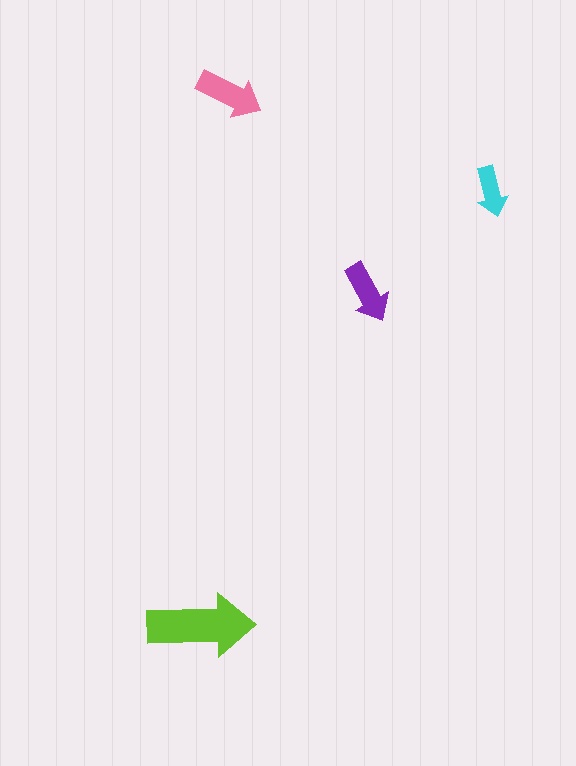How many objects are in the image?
There are 4 objects in the image.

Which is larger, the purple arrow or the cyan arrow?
The purple one.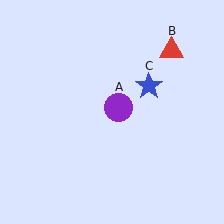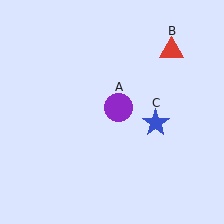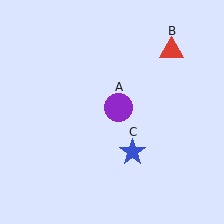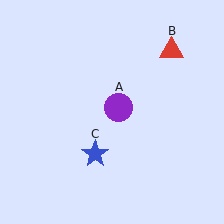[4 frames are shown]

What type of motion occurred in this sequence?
The blue star (object C) rotated clockwise around the center of the scene.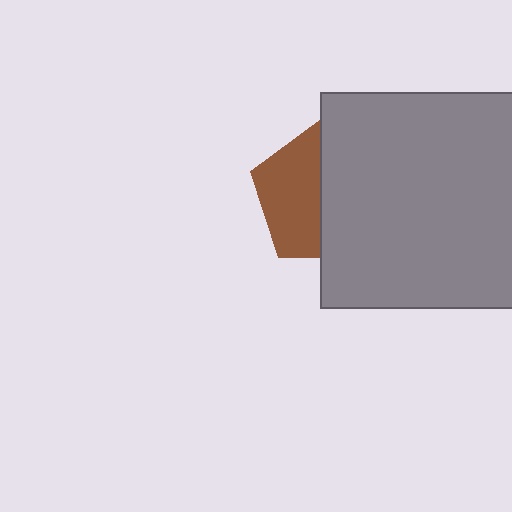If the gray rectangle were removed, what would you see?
You would see the complete brown pentagon.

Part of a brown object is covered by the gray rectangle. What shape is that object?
It is a pentagon.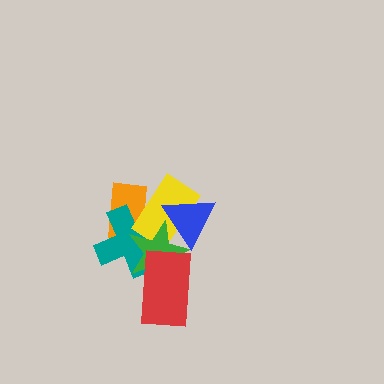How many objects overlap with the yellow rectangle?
4 objects overlap with the yellow rectangle.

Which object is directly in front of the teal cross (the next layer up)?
The yellow rectangle is directly in front of the teal cross.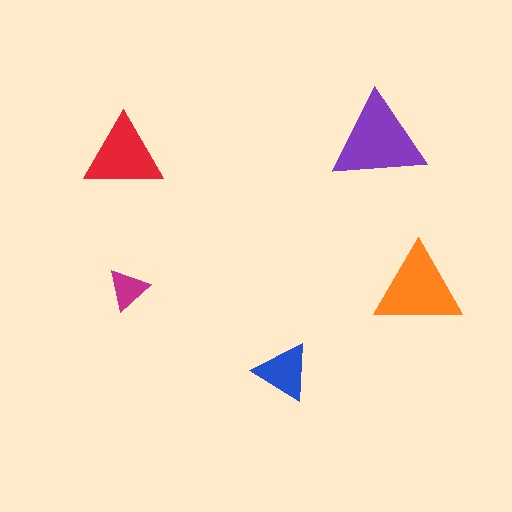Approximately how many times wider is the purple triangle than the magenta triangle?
About 2 times wider.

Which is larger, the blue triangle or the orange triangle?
The orange one.